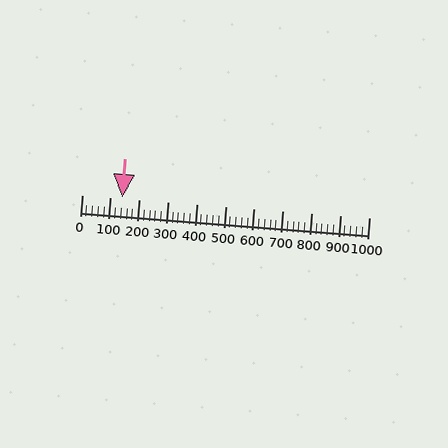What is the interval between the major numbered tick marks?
The major tick marks are spaced 100 units apart.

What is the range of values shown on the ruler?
The ruler shows values from 0 to 1000.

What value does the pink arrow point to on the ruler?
The pink arrow points to approximately 140.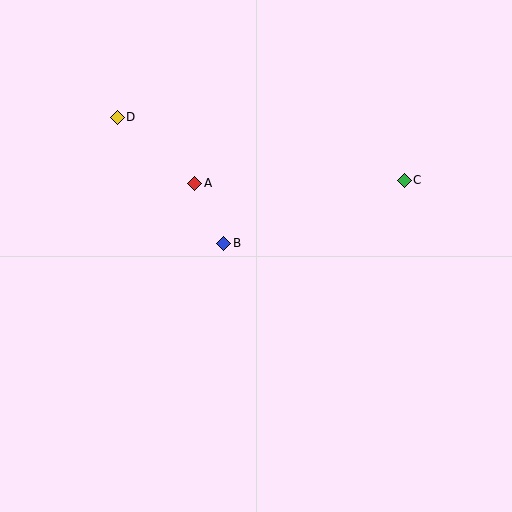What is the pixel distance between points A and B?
The distance between A and B is 67 pixels.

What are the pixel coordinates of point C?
Point C is at (404, 180).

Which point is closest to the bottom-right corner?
Point C is closest to the bottom-right corner.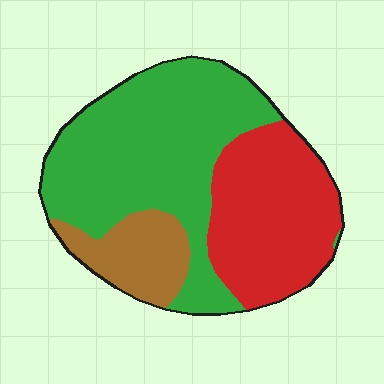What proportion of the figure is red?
Red covers around 35% of the figure.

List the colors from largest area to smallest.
From largest to smallest: green, red, brown.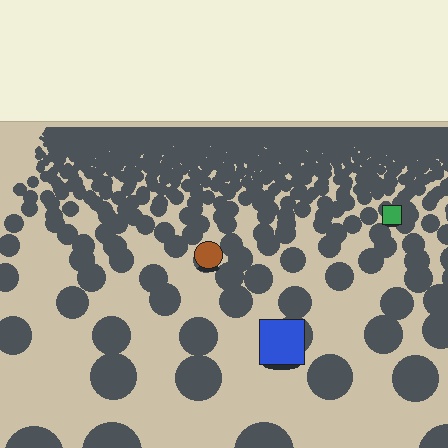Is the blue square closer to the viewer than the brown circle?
Yes. The blue square is closer — you can tell from the texture gradient: the ground texture is coarser near it.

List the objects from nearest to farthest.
From nearest to farthest: the blue square, the brown circle, the green square.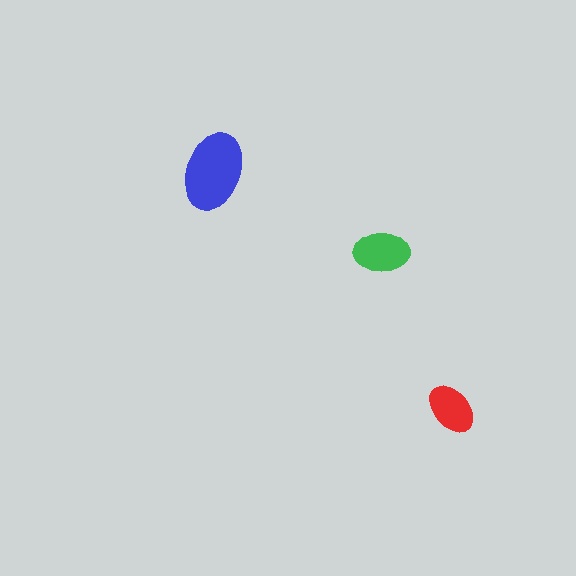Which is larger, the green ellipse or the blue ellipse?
The blue one.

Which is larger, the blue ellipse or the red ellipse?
The blue one.